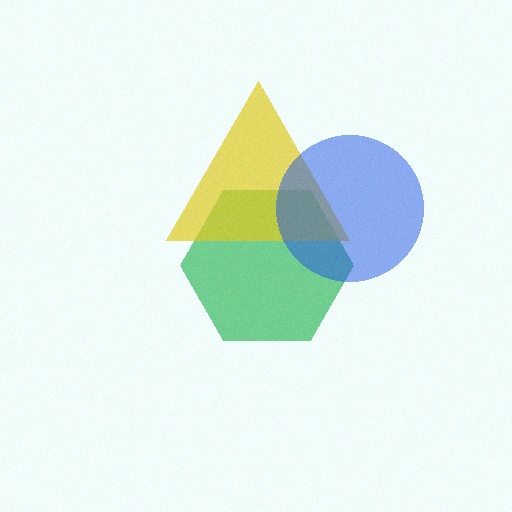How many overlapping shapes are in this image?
There are 3 overlapping shapes in the image.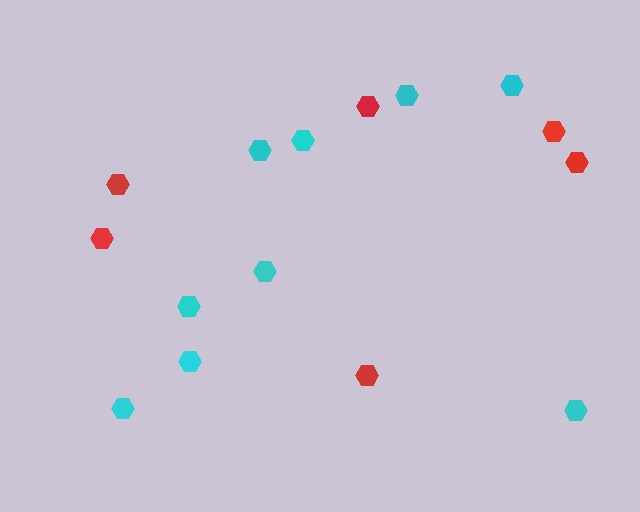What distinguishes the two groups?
There are 2 groups: one group of cyan hexagons (9) and one group of red hexagons (6).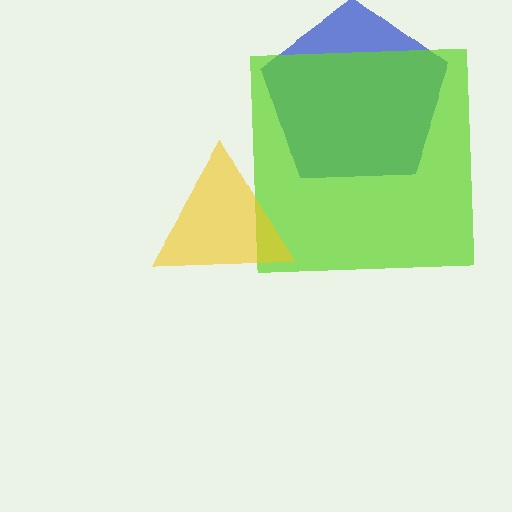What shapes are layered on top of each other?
The layered shapes are: a blue pentagon, a lime square, a yellow triangle.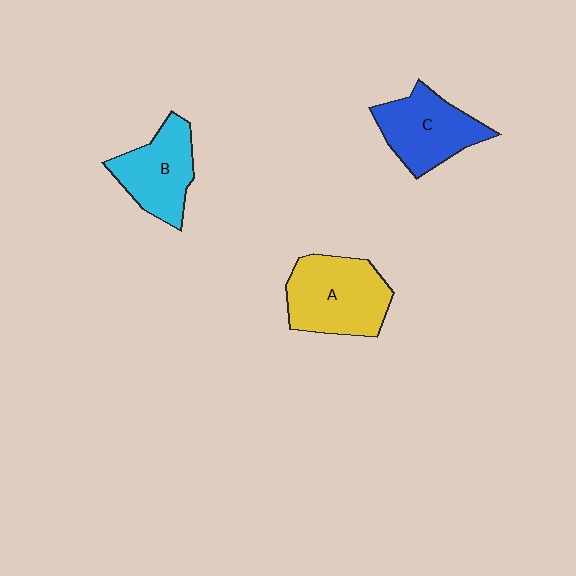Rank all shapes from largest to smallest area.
From largest to smallest: A (yellow), C (blue), B (cyan).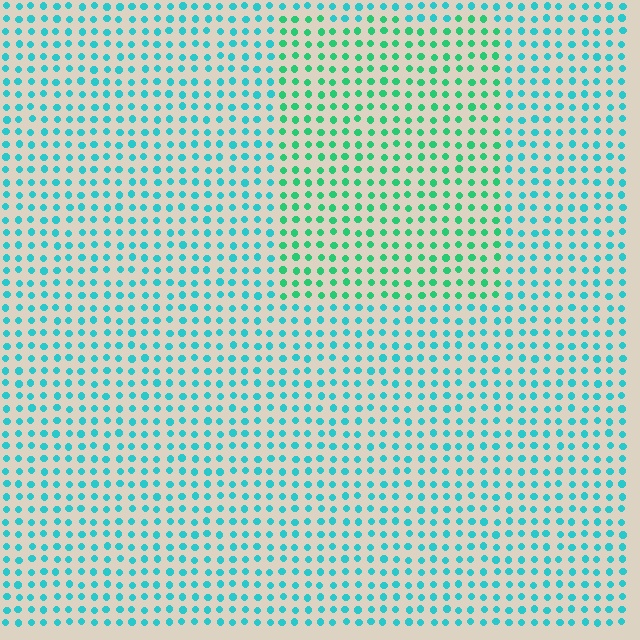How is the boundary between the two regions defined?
The boundary is defined purely by a slight shift in hue (about 34 degrees). Spacing, size, and orientation are identical on both sides.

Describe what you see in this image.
The image is filled with small cyan elements in a uniform arrangement. A rectangle-shaped region is visible where the elements are tinted to a slightly different hue, forming a subtle color boundary.